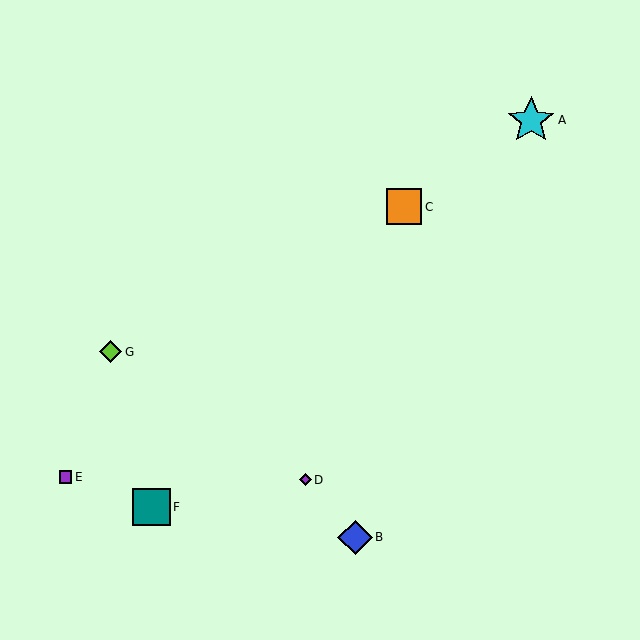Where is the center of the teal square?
The center of the teal square is at (151, 507).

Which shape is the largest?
The cyan star (labeled A) is the largest.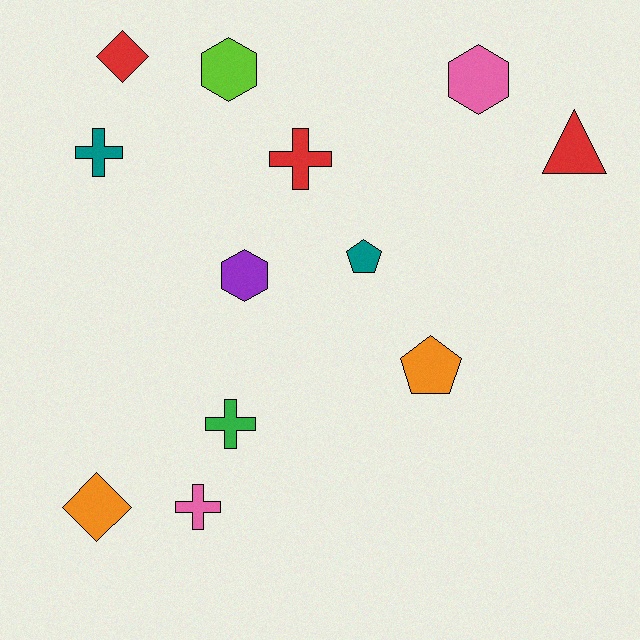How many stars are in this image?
There are no stars.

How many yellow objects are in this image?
There are no yellow objects.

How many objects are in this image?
There are 12 objects.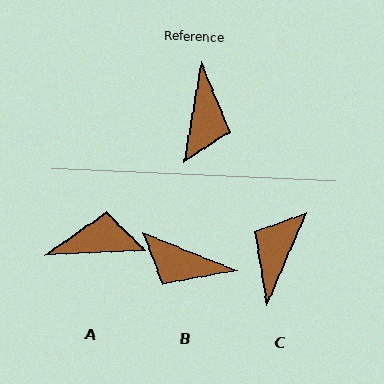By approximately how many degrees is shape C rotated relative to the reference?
Approximately 167 degrees counter-clockwise.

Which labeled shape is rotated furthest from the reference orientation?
C, about 167 degrees away.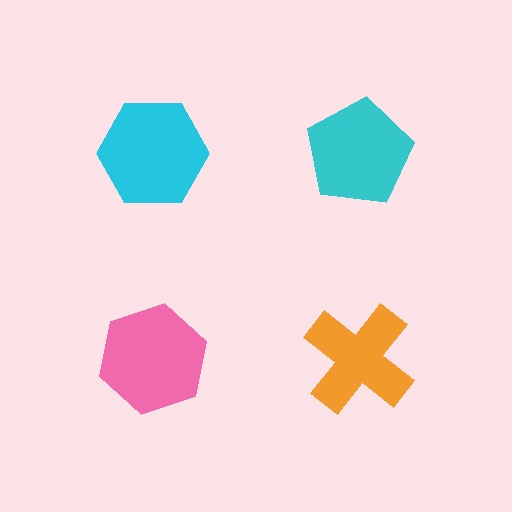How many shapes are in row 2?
2 shapes.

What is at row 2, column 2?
An orange cross.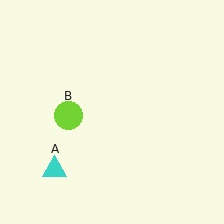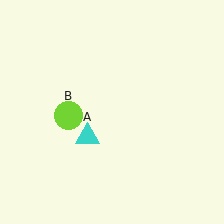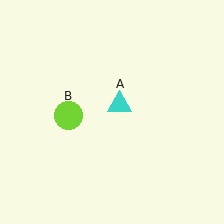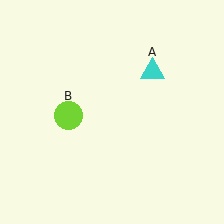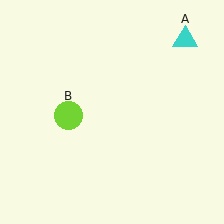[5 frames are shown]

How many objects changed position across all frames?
1 object changed position: cyan triangle (object A).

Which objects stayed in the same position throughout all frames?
Lime circle (object B) remained stationary.